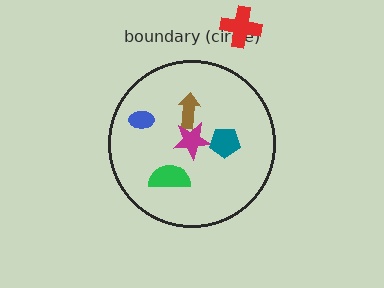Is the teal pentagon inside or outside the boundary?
Inside.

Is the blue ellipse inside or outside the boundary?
Inside.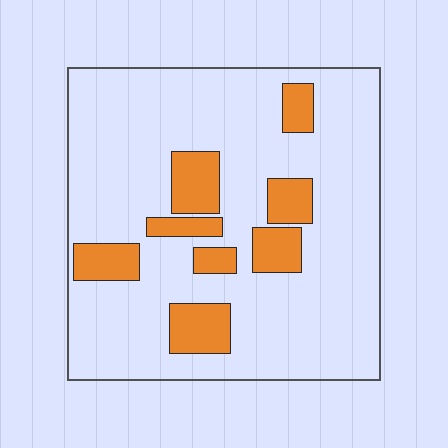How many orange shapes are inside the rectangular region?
8.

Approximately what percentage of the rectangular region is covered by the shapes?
Approximately 20%.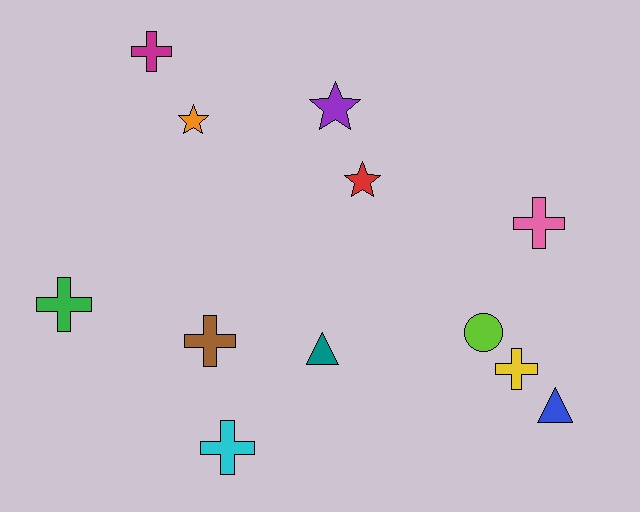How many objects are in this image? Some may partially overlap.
There are 12 objects.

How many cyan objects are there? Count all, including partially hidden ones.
There is 1 cyan object.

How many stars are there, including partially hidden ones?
There are 3 stars.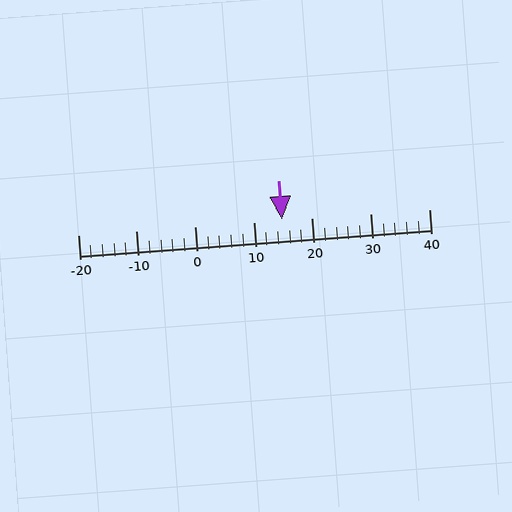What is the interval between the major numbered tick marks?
The major tick marks are spaced 10 units apart.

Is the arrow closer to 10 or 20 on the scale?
The arrow is closer to 10.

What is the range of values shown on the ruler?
The ruler shows values from -20 to 40.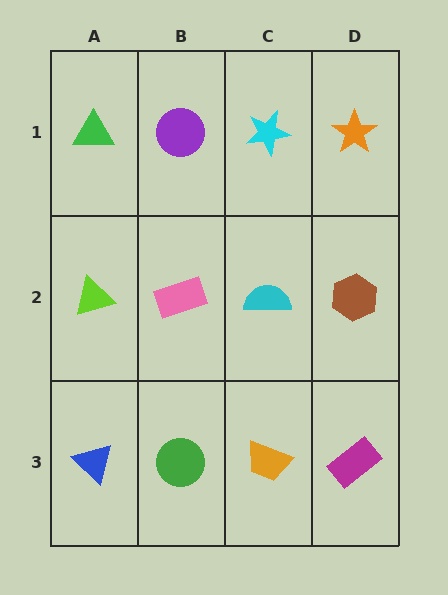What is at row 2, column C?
A cyan semicircle.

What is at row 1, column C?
A cyan star.